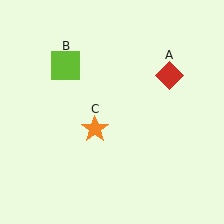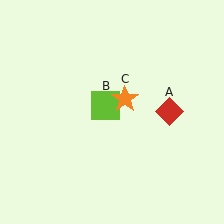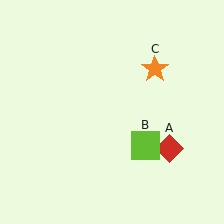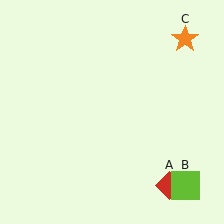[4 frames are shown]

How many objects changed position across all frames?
3 objects changed position: red diamond (object A), lime square (object B), orange star (object C).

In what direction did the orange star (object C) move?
The orange star (object C) moved up and to the right.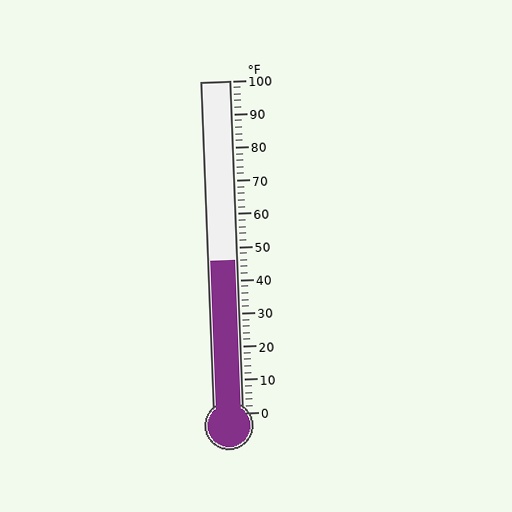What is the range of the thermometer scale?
The thermometer scale ranges from 0°F to 100°F.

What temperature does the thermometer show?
The thermometer shows approximately 46°F.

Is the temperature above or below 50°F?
The temperature is below 50°F.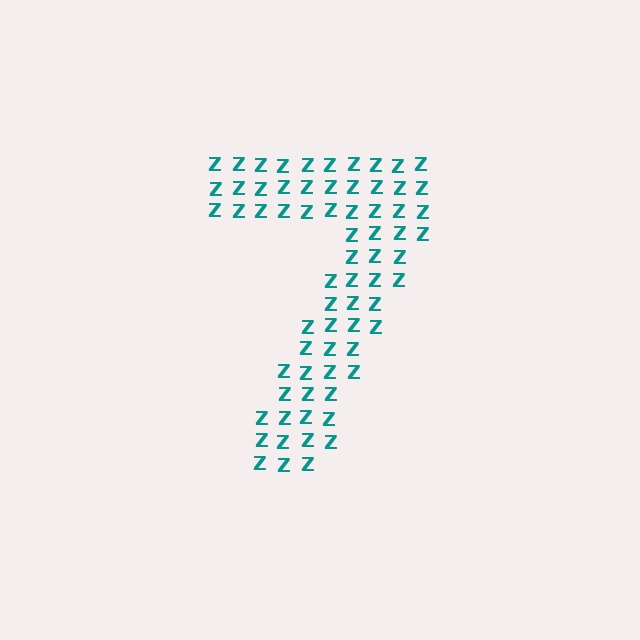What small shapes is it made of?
It is made of small letter Z's.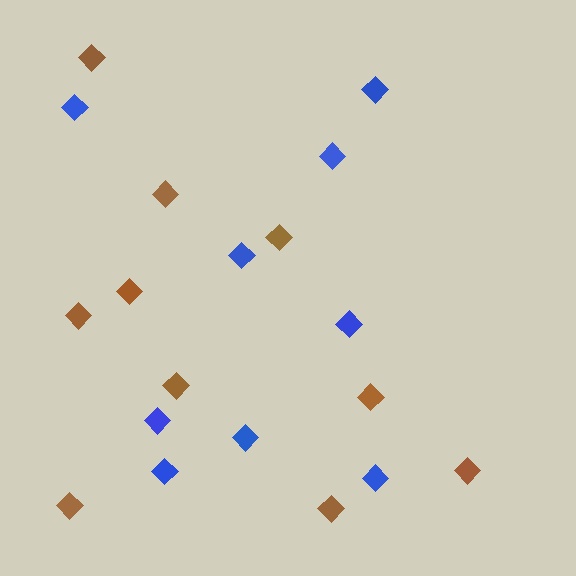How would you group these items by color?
There are 2 groups: one group of blue diamonds (9) and one group of brown diamonds (10).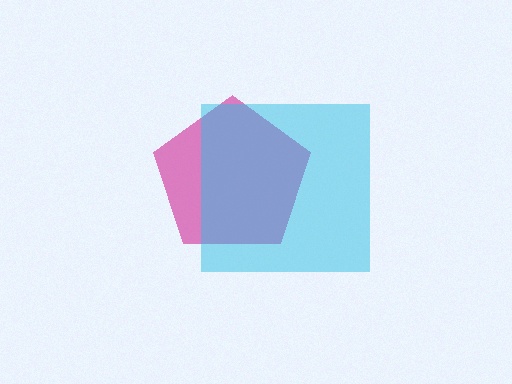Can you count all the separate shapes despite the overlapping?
Yes, there are 2 separate shapes.